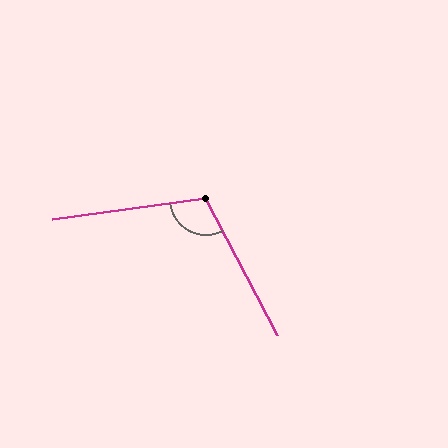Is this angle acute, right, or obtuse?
It is obtuse.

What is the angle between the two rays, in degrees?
Approximately 110 degrees.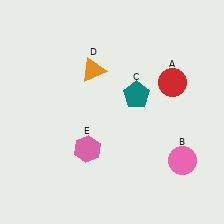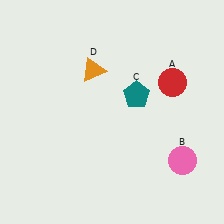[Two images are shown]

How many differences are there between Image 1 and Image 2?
There is 1 difference between the two images.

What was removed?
The pink hexagon (E) was removed in Image 2.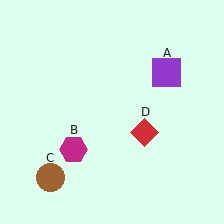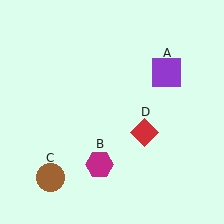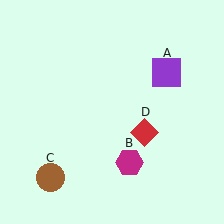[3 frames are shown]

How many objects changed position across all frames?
1 object changed position: magenta hexagon (object B).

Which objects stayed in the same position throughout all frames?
Purple square (object A) and brown circle (object C) and red diamond (object D) remained stationary.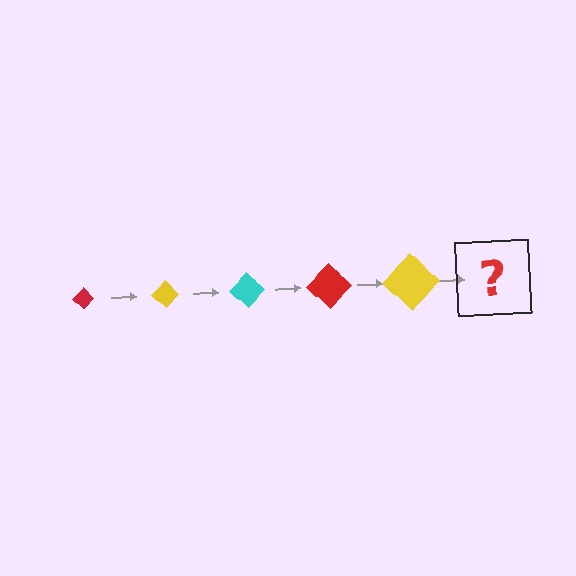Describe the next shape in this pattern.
It should be a cyan diamond, larger than the previous one.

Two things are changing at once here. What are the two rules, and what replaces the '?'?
The two rules are that the diamond grows larger each step and the color cycles through red, yellow, and cyan. The '?' should be a cyan diamond, larger than the previous one.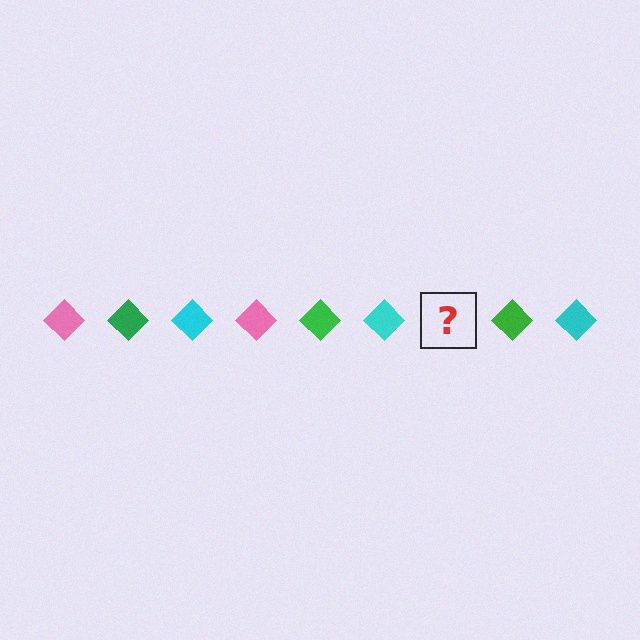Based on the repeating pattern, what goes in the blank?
The blank should be a pink diamond.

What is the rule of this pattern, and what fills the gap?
The rule is that the pattern cycles through pink, green, cyan diamonds. The gap should be filled with a pink diamond.